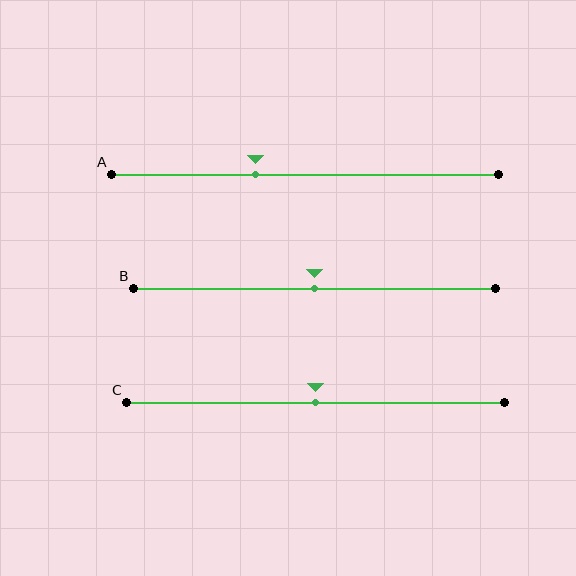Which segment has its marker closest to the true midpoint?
Segment B has its marker closest to the true midpoint.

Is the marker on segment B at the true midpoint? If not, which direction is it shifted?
Yes, the marker on segment B is at the true midpoint.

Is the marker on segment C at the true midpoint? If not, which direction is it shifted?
Yes, the marker on segment C is at the true midpoint.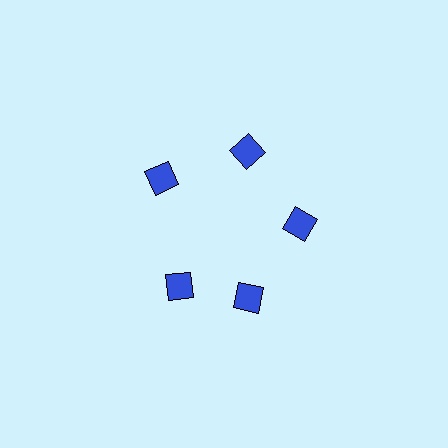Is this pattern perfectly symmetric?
No. The 5 blue diamonds are arranged in a ring, but one element near the 8 o'clock position is rotated out of alignment along the ring, breaking the 5-fold rotational symmetry.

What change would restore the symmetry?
The symmetry would be restored by rotating it back into even spacing with its neighbors so that all 5 diamonds sit at equal angles and equal distance from the center.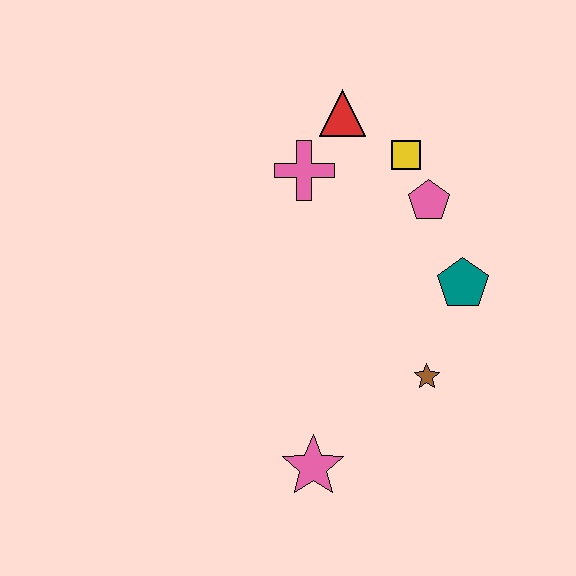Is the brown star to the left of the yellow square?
No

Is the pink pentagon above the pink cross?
No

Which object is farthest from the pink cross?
The pink star is farthest from the pink cross.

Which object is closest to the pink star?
The brown star is closest to the pink star.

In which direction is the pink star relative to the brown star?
The pink star is to the left of the brown star.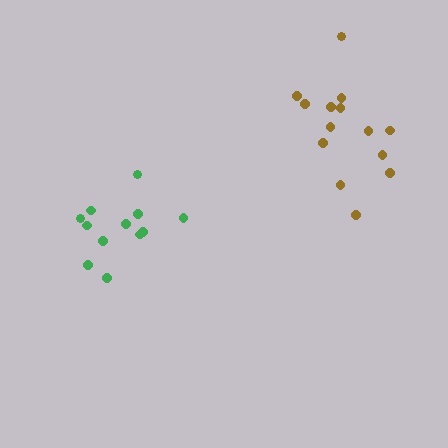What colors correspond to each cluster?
The clusters are colored: green, brown.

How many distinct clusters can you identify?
There are 2 distinct clusters.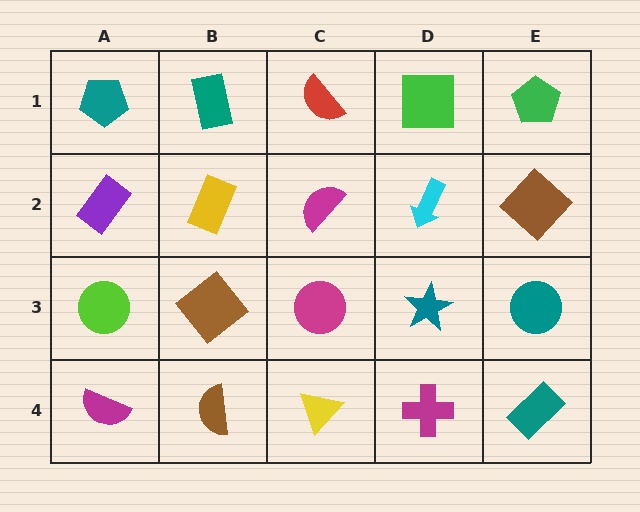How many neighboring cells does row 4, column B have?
3.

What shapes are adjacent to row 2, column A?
A teal pentagon (row 1, column A), a lime circle (row 3, column A), a yellow rectangle (row 2, column B).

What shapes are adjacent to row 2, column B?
A teal rectangle (row 1, column B), a brown diamond (row 3, column B), a purple rectangle (row 2, column A), a magenta semicircle (row 2, column C).